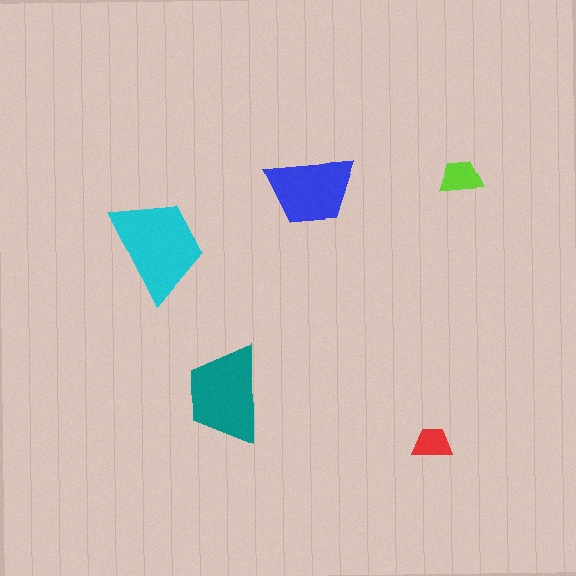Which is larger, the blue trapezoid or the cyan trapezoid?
The cyan one.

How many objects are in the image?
There are 5 objects in the image.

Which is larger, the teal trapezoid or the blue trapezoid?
The teal one.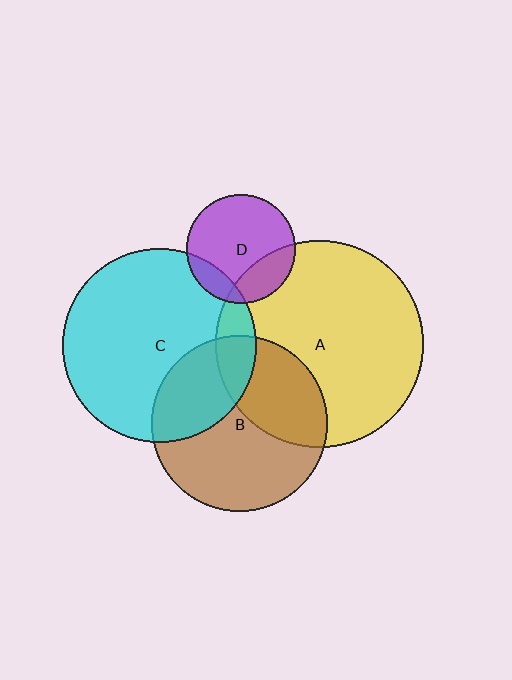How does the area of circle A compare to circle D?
Approximately 3.6 times.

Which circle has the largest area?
Circle A (yellow).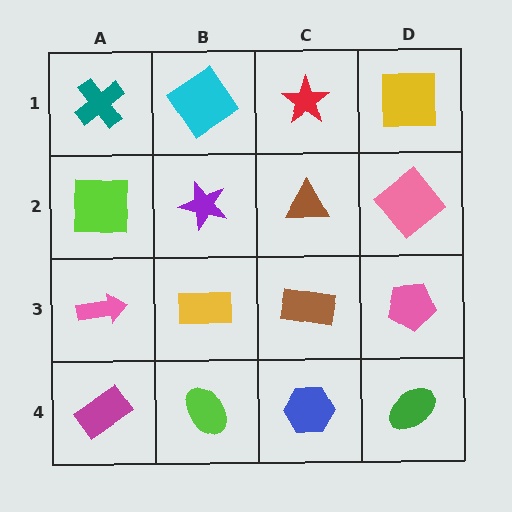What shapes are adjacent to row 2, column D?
A yellow square (row 1, column D), a pink pentagon (row 3, column D), a brown triangle (row 2, column C).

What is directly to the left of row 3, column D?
A brown rectangle.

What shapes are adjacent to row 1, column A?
A lime square (row 2, column A), a cyan diamond (row 1, column B).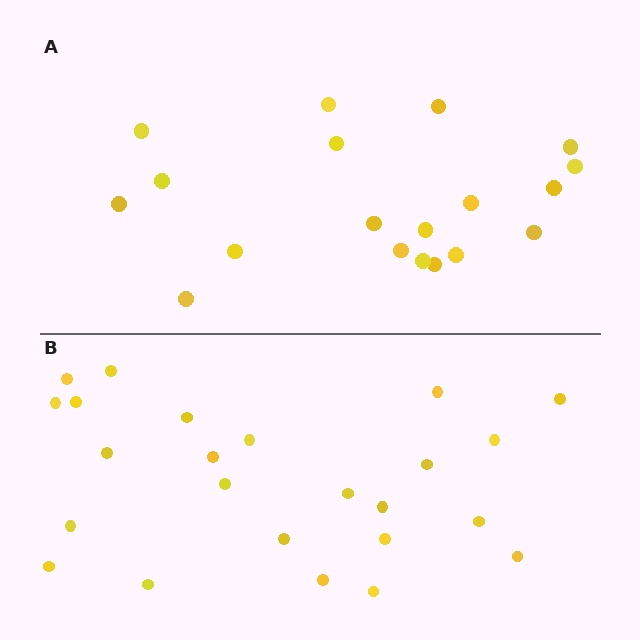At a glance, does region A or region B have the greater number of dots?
Region B (the bottom region) has more dots.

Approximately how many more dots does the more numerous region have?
Region B has about 5 more dots than region A.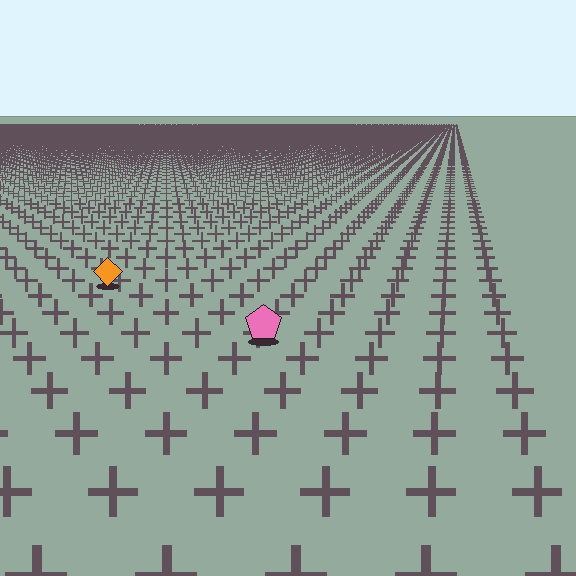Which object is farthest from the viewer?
The orange diamond is farthest from the viewer. It appears smaller and the ground texture around it is denser.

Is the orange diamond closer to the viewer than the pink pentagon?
No. The pink pentagon is closer — you can tell from the texture gradient: the ground texture is coarser near it.